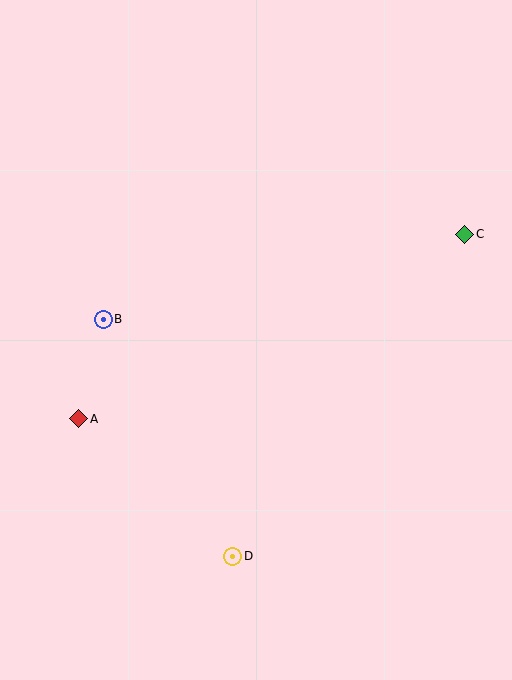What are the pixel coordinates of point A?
Point A is at (79, 419).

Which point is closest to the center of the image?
Point B at (103, 319) is closest to the center.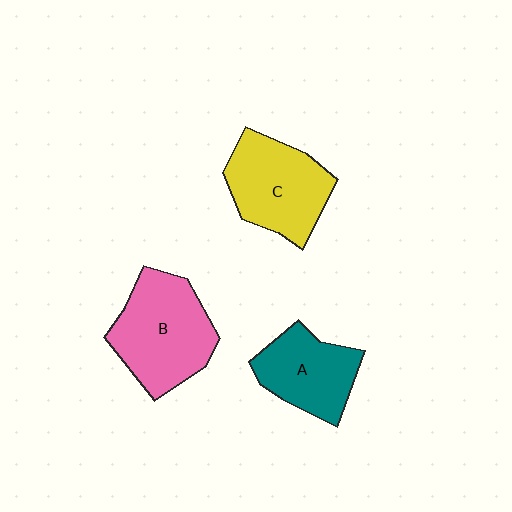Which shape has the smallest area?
Shape A (teal).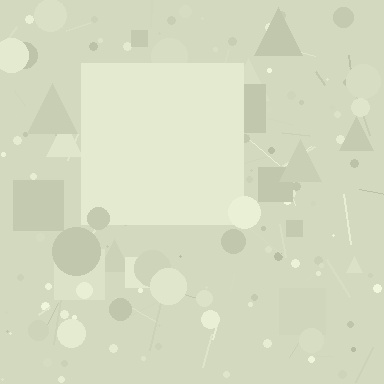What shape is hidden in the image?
A square is hidden in the image.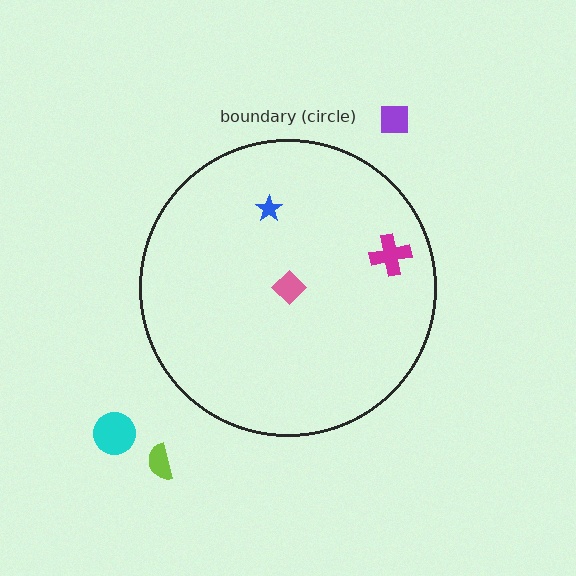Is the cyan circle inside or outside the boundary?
Outside.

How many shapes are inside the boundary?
3 inside, 3 outside.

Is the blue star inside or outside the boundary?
Inside.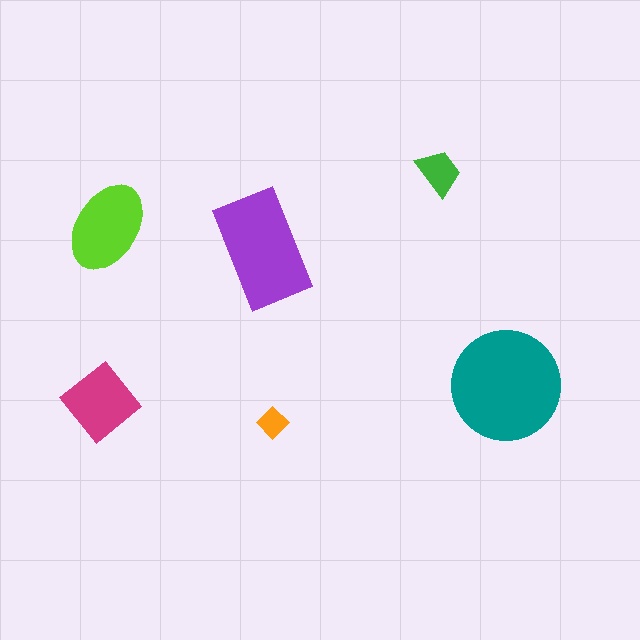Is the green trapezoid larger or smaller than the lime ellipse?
Smaller.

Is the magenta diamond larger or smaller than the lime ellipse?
Smaller.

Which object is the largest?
The teal circle.